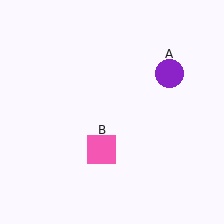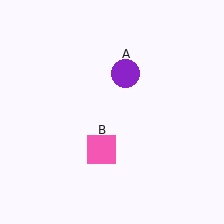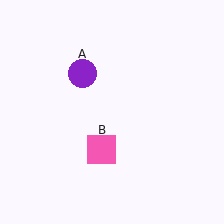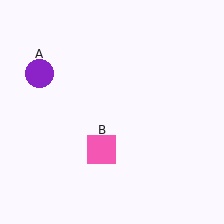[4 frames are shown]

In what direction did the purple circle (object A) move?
The purple circle (object A) moved left.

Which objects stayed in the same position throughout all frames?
Pink square (object B) remained stationary.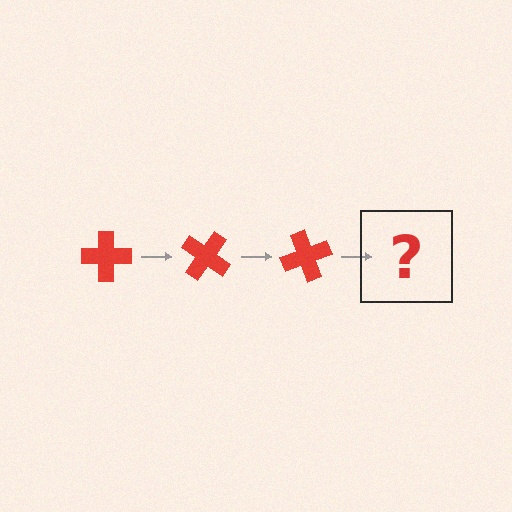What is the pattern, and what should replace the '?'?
The pattern is that the cross rotates 35 degrees each step. The '?' should be a red cross rotated 105 degrees.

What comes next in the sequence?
The next element should be a red cross rotated 105 degrees.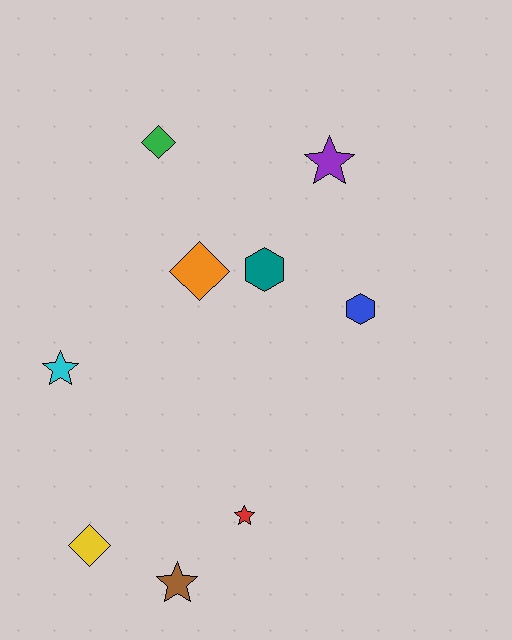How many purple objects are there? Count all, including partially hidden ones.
There is 1 purple object.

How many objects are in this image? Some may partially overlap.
There are 9 objects.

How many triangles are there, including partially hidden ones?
There are no triangles.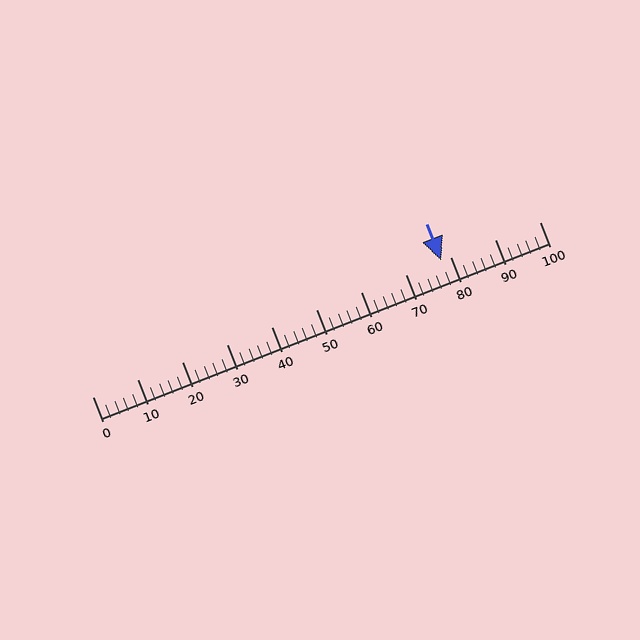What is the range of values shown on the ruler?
The ruler shows values from 0 to 100.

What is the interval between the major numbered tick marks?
The major tick marks are spaced 10 units apart.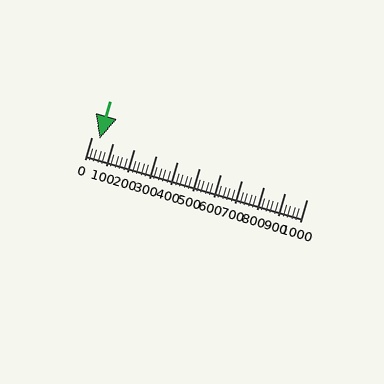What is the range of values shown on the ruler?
The ruler shows values from 0 to 1000.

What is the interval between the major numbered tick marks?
The major tick marks are spaced 100 units apart.